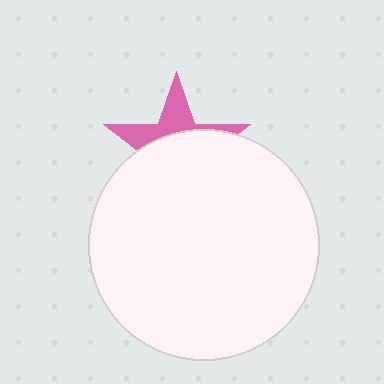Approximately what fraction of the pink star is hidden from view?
Roughly 64% of the pink star is hidden behind the white circle.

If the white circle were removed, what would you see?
You would see the complete pink star.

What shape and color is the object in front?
The object in front is a white circle.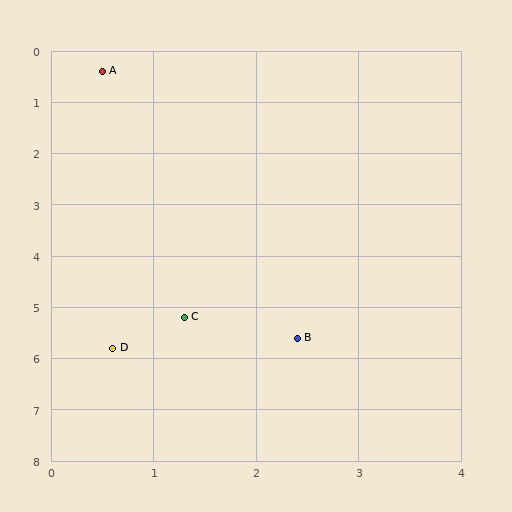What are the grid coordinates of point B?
Point B is at approximately (2.4, 5.6).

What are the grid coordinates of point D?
Point D is at approximately (0.6, 5.8).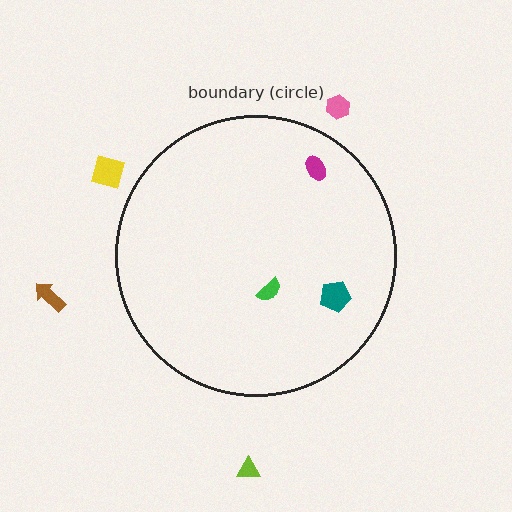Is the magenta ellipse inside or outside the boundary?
Inside.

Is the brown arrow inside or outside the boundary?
Outside.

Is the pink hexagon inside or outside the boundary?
Outside.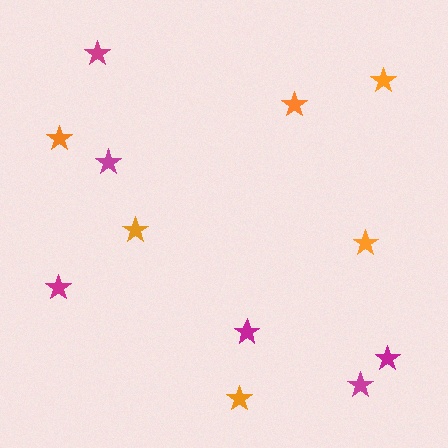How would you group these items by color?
There are 2 groups: one group of magenta stars (6) and one group of orange stars (6).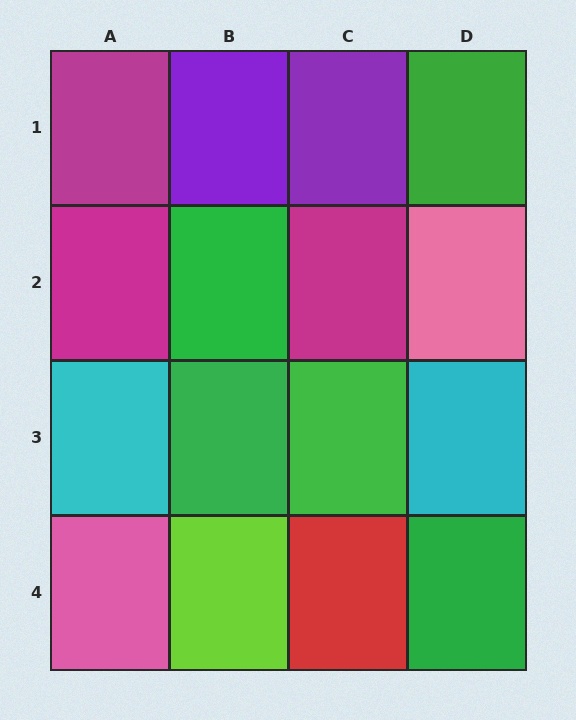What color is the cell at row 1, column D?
Green.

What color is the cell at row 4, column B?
Lime.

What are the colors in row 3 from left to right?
Cyan, green, green, cyan.